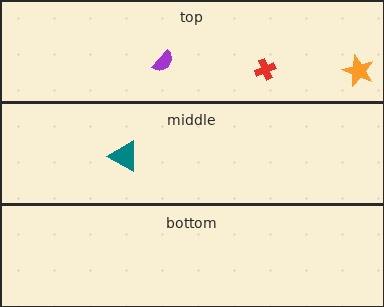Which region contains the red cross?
The top region.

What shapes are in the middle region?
The teal triangle.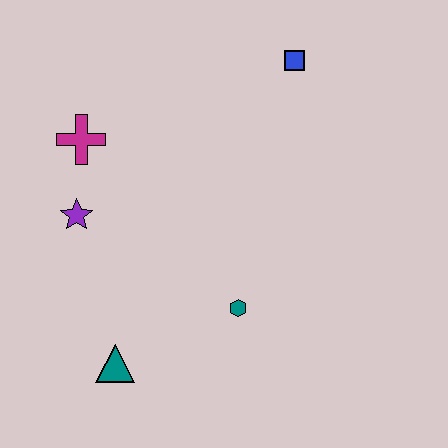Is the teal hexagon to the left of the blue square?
Yes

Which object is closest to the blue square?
The magenta cross is closest to the blue square.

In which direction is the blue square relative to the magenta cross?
The blue square is to the right of the magenta cross.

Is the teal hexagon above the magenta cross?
No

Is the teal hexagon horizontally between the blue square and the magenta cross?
Yes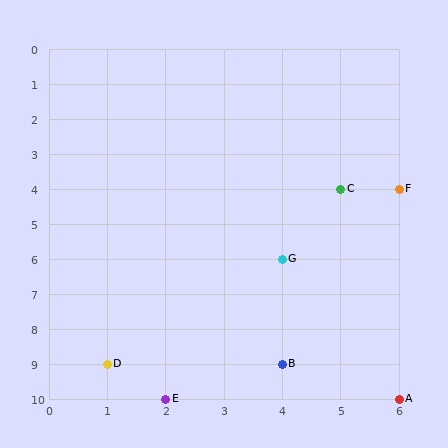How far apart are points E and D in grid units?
Points E and D are 1 column and 1 row apart (about 1.4 grid units diagonally).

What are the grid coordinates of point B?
Point B is at grid coordinates (4, 9).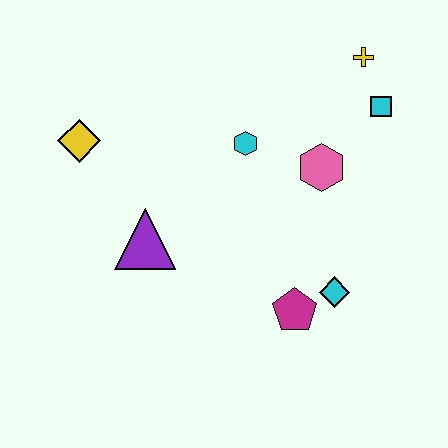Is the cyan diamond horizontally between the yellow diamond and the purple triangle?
No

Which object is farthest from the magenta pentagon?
The yellow diamond is farthest from the magenta pentagon.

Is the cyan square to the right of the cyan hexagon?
Yes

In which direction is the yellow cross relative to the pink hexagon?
The yellow cross is above the pink hexagon.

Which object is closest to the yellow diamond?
The purple triangle is closest to the yellow diamond.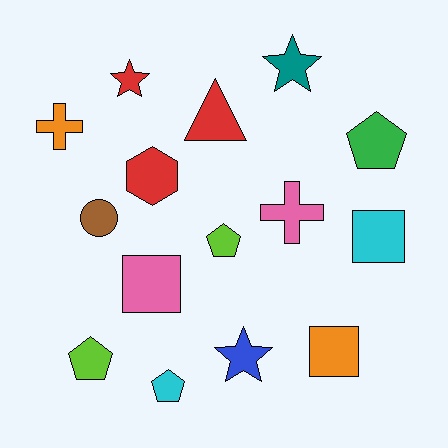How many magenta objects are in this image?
There are no magenta objects.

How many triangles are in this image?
There is 1 triangle.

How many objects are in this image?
There are 15 objects.